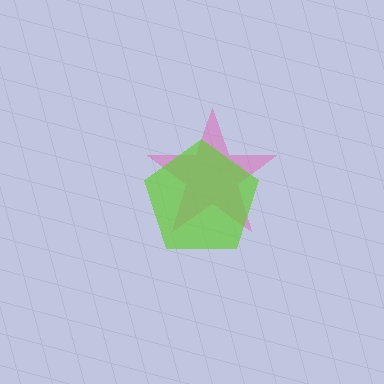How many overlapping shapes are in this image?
There are 2 overlapping shapes in the image.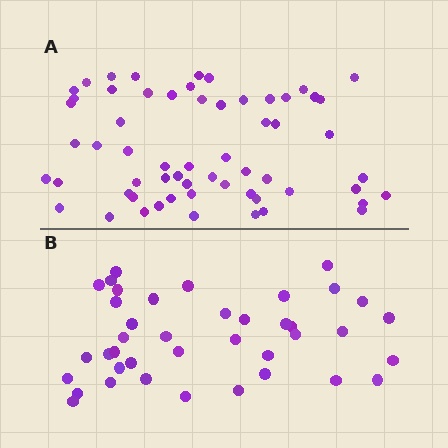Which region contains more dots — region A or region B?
Region A (the top region) has more dots.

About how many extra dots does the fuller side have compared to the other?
Region A has approximately 20 more dots than region B.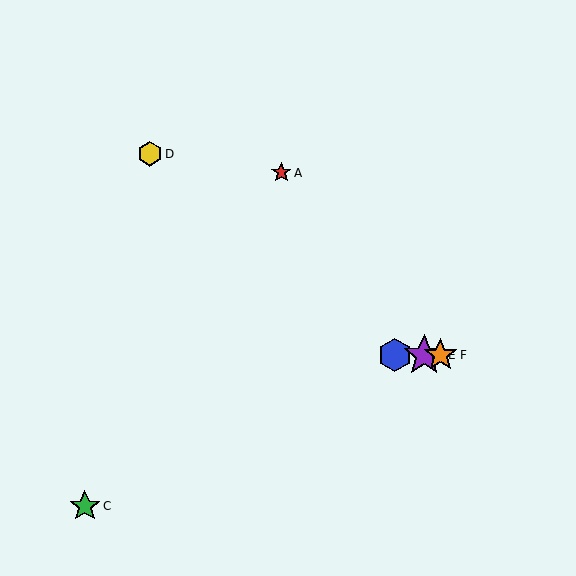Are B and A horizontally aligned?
No, B is at y≈355 and A is at y≈173.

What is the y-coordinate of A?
Object A is at y≈173.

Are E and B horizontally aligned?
Yes, both are at y≈355.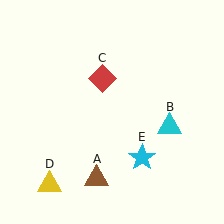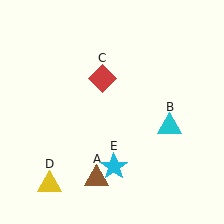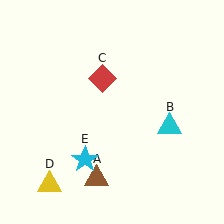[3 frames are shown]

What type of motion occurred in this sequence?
The cyan star (object E) rotated clockwise around the center of the scene.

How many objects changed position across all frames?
1 object changed position: cyan star (object E).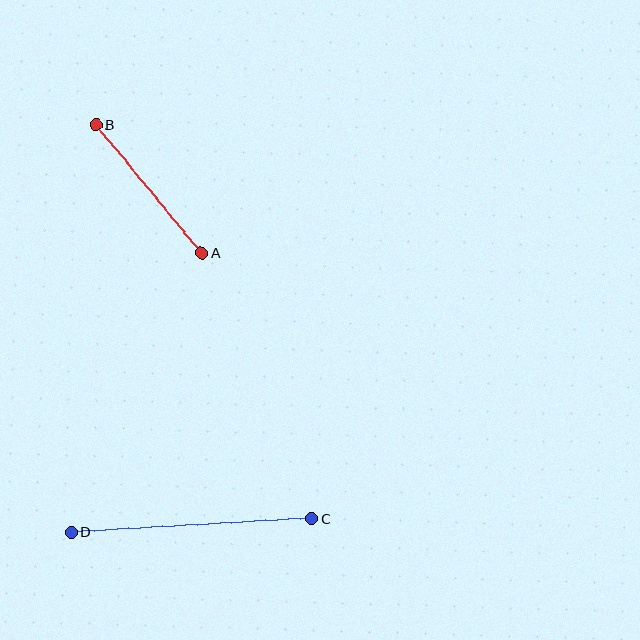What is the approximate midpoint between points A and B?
The midpoint is at approximately (149, 189) pixels.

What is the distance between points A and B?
The distance is approximately 166 pixels.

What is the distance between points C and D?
The distance is approximately 241 pixels.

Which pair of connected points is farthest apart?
Points C and D are farthest apart.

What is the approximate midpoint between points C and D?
The midpoint is at approximately (192, 525) pixels.